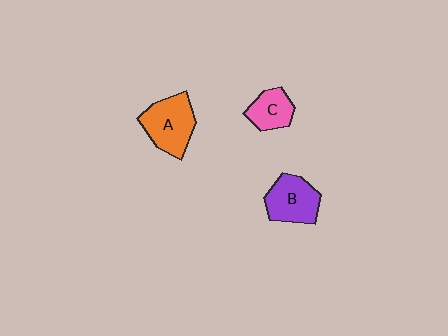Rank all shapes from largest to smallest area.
From largest to smallest: A (orange), B (purple), C (pink).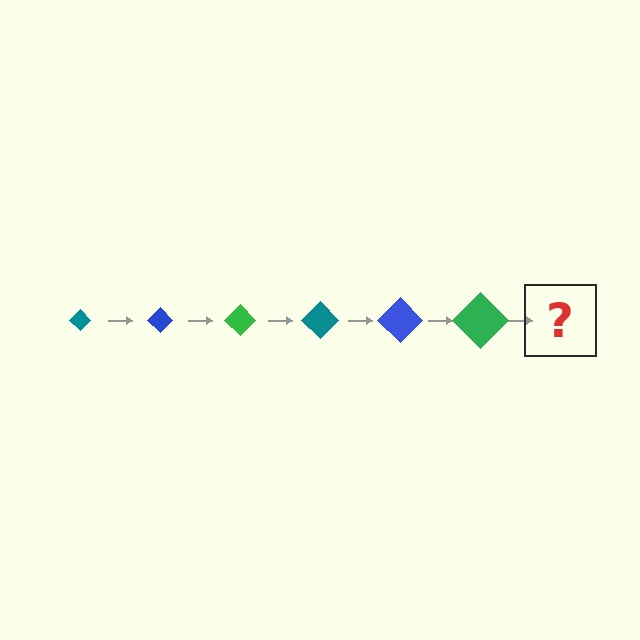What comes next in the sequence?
The next element should be a teal diamond, larger than the previous one.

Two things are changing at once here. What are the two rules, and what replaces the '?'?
The two rules are that the diamond grows larger each step and the color cycles through teal, blue, and green. The '?' should be a teal diamond, larger than the previous one.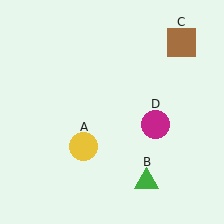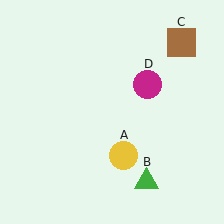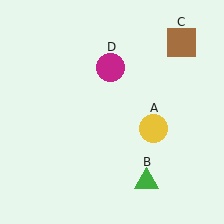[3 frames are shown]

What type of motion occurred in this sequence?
The yellow circle (object A), magenta circle (object D) rotated counterclockwise around the center of the scene.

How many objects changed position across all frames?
2 objects changed position: yellow circle (object A), magenta circle (object D).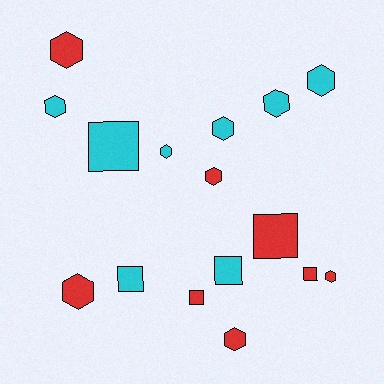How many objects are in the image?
There are 16 objects.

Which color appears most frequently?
Cyan, with 8 objects.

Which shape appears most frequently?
Hexagon, with 10 objects.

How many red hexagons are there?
There are 5 red hexagons.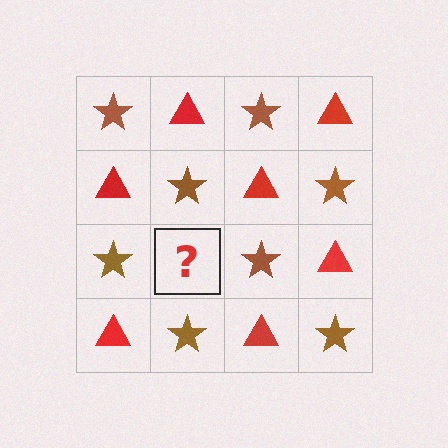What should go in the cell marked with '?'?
The missing cell should contain a red triangle.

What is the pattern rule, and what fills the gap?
The rule is that it alternates brown star and red triangle in a checkerboard pattern. The gap should be filled with a red triangle.